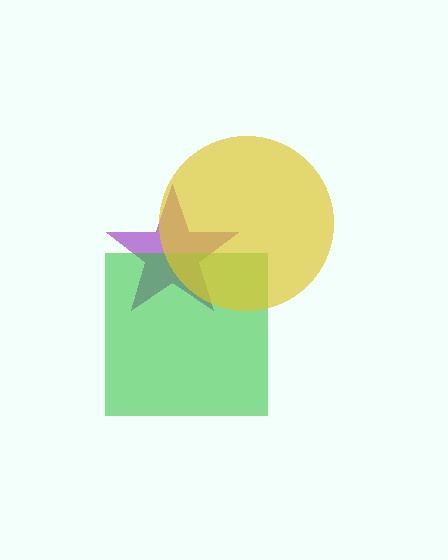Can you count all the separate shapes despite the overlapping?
Yes, there are 3 separate shapes.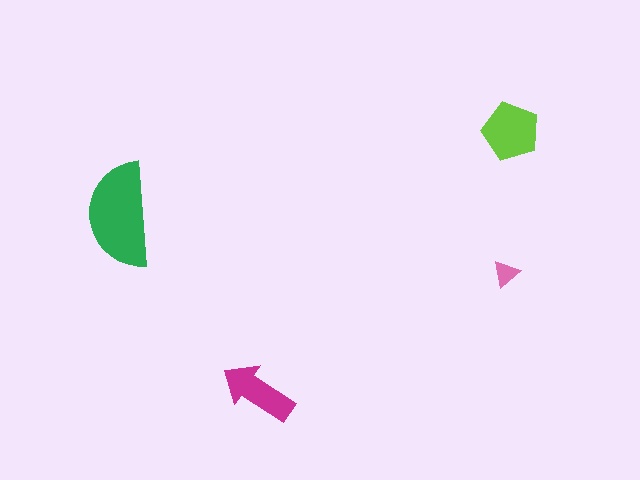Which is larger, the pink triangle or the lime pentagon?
The lime pentagon.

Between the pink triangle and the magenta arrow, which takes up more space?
The magenta arrow.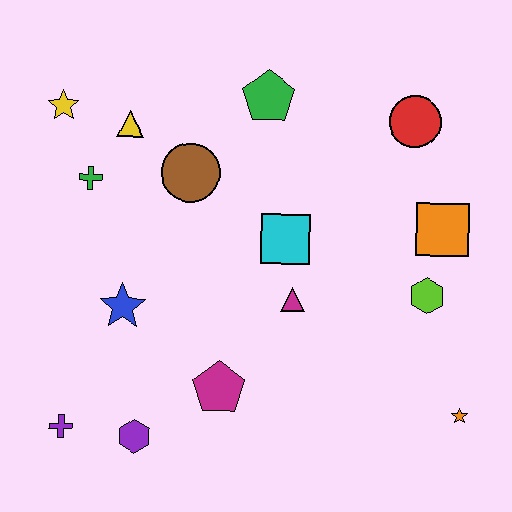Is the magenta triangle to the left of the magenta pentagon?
No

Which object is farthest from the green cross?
The orange star is farthest from the green cross.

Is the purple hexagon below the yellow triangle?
Yes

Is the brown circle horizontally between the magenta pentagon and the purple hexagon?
Yes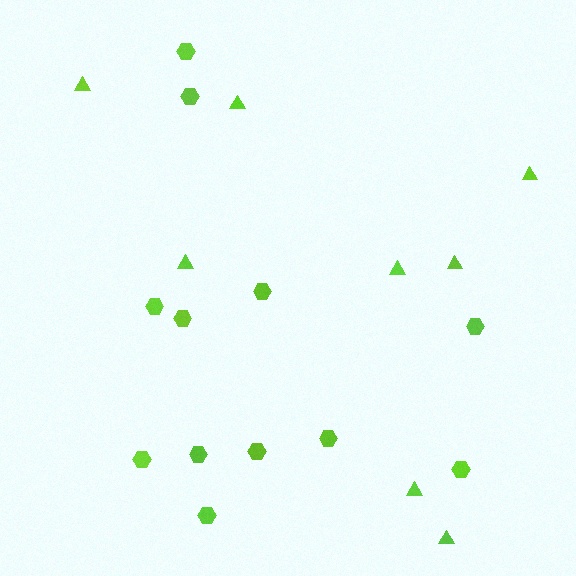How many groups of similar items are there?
There are 2 groups: one group of hexagons (12) and one group of triangles (8).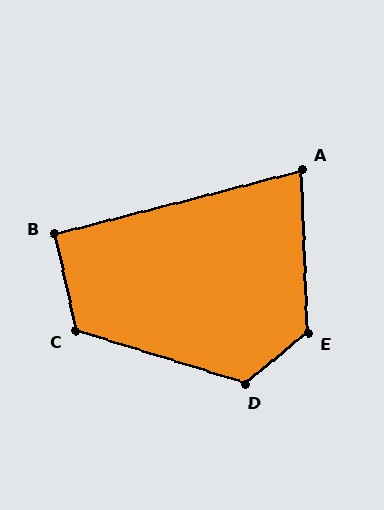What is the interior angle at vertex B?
Approximately 92 degrees (approximately right).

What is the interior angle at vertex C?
Approximately 119 degrees (obtuse).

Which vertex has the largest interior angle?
E, at approximately 127 degrees.